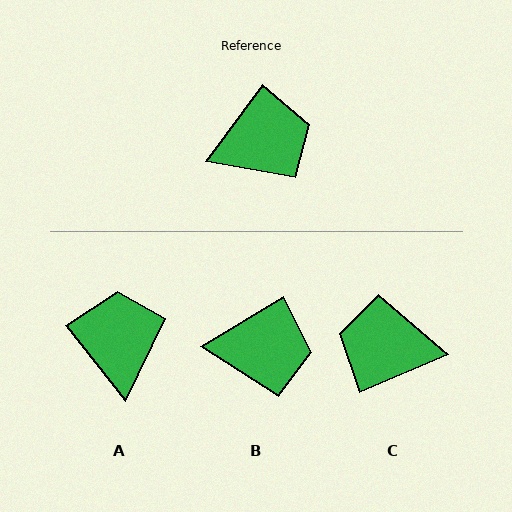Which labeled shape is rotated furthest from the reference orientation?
C, about 149 degrees away.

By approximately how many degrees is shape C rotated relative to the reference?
Approximately 149 degrees counter-clockwise.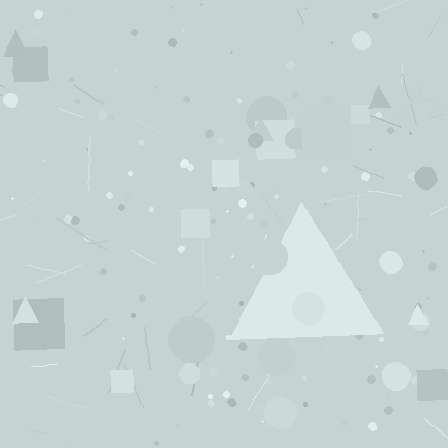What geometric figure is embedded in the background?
A triangle is embedded in the background.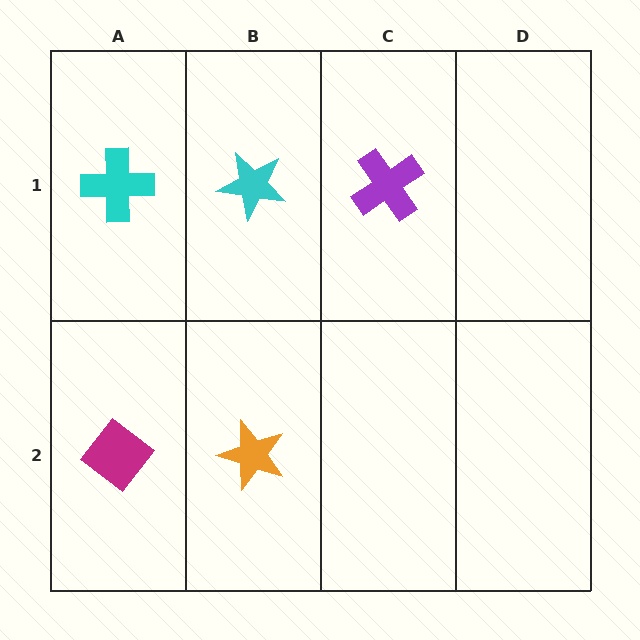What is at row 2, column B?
An orange star.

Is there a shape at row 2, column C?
No, that cell is empty.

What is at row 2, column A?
A magenta diamond.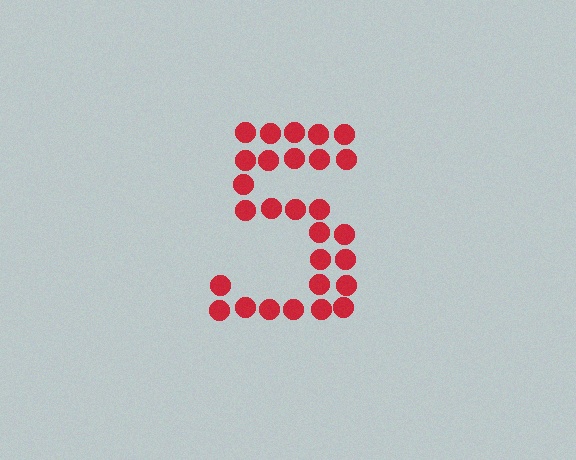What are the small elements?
The small elements are circles.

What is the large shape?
The large shape is the digit 5.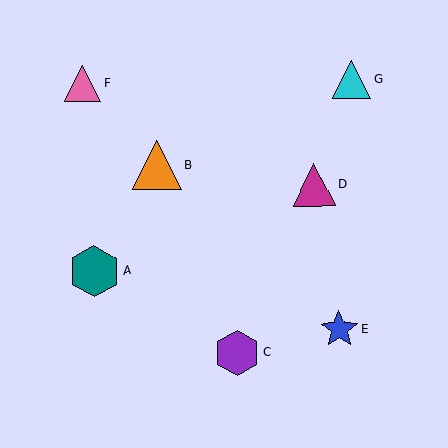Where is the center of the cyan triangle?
The center of the cyan triangle is at (351, 79).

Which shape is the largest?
The teal hexagon (labeled A) is the largest.